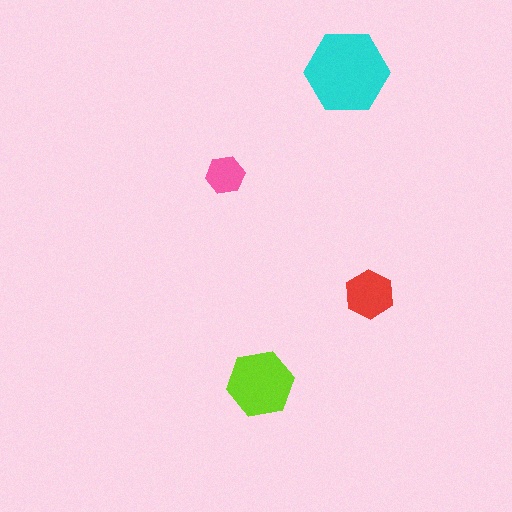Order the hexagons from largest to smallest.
the cyan one, the lime one, the red one, the pink one.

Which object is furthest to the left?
The pink hexagon is leftmost.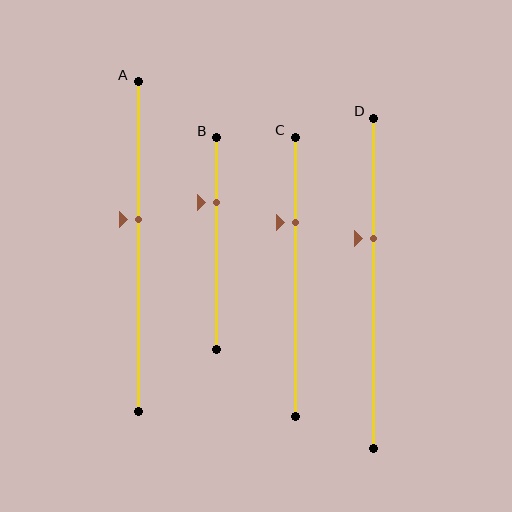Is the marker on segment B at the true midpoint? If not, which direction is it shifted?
No, the marker on segment B is shifted upward by about 19% of the segment length.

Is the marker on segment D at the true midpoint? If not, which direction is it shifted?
No, the marker on segment D is shifted upward by about 14% of the segment length.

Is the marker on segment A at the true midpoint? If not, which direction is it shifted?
No, the marker on segment A is shifted upward by about 8% of the segment length.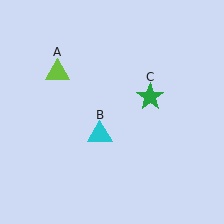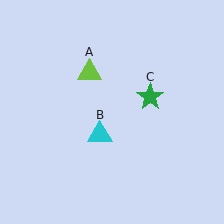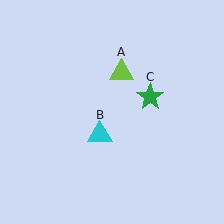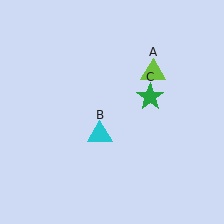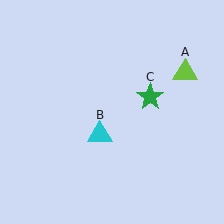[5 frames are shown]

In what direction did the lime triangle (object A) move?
The lime triangle (object A) moved right.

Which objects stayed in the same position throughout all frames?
Cyan triangle (object B) and green star (object C) remained stationary.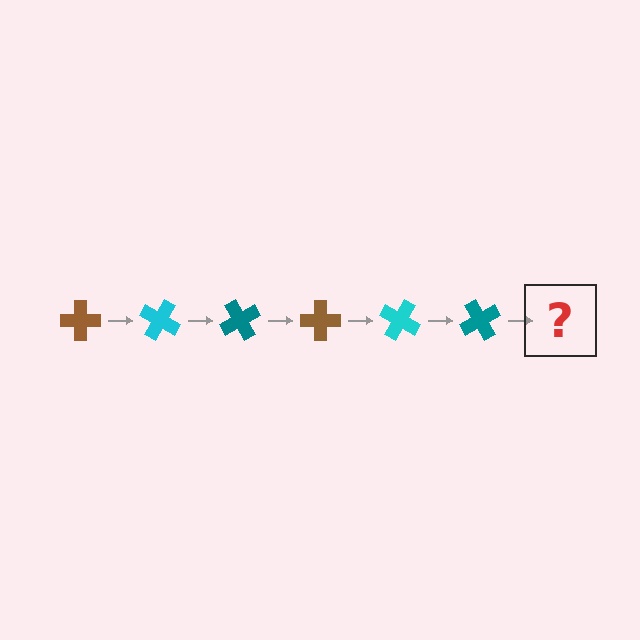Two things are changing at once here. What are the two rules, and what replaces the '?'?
The two rules are that it rotates 30 degrees each step and the color cycles through brown, cyan, and teal. The '?' should be a brown cross, rotated 180 degrees from the start.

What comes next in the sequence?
The next element should be a brown cross, rotated 180 degrees from the start.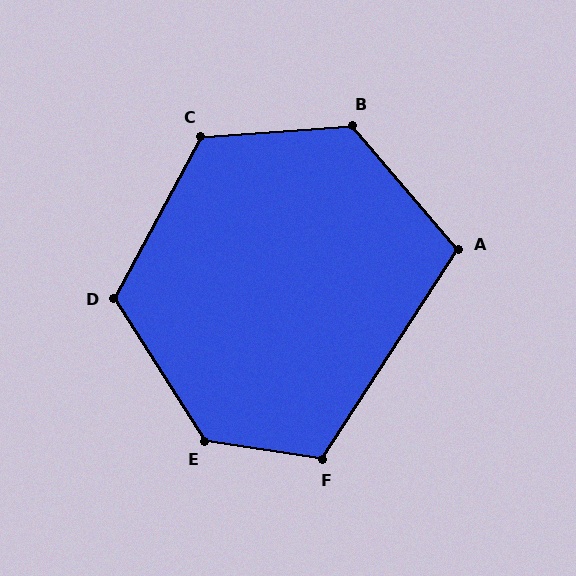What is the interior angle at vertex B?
Approximately 126 degrees (obtuse).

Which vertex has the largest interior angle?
E, at approximately 131 degrees.